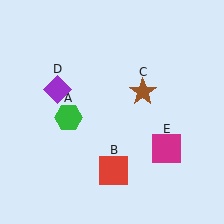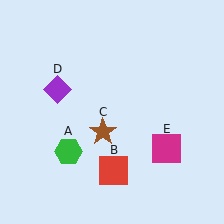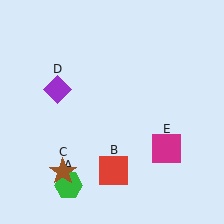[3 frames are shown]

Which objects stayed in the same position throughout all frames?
Red square (object B) and purple diamond (object D) and magenta square (object E) remained stationary.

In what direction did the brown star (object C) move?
The brown star (object C) moved down and to the left.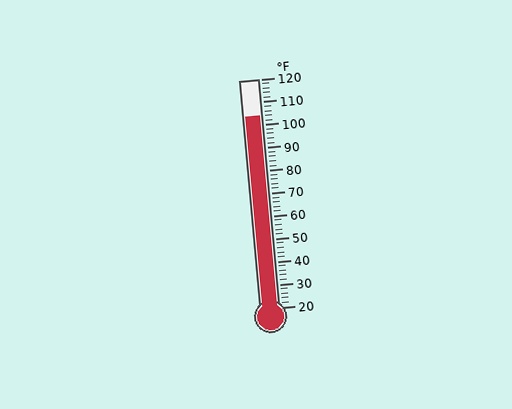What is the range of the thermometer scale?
The thermometer scale ranges from 20°F to 120°F.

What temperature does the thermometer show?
The thermometer shows approximately 104°F.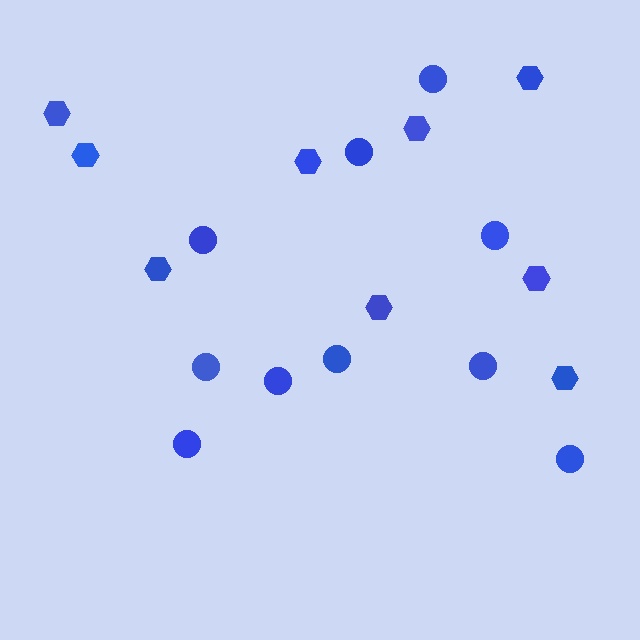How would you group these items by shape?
There are 2 groups: one group of hexagons (9) and one group of circles (10).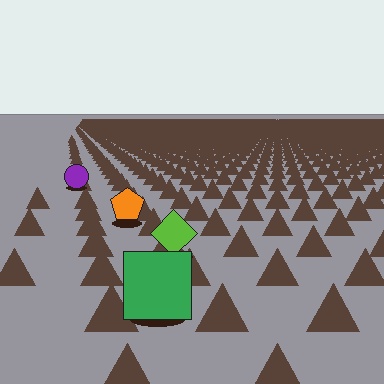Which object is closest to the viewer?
The green square is closest. The texture marks near it are larger and more spread out.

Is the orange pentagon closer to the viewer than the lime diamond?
No. The lime diamond is closer — you can tell from the texture gradient: the ground texture is coarser near it.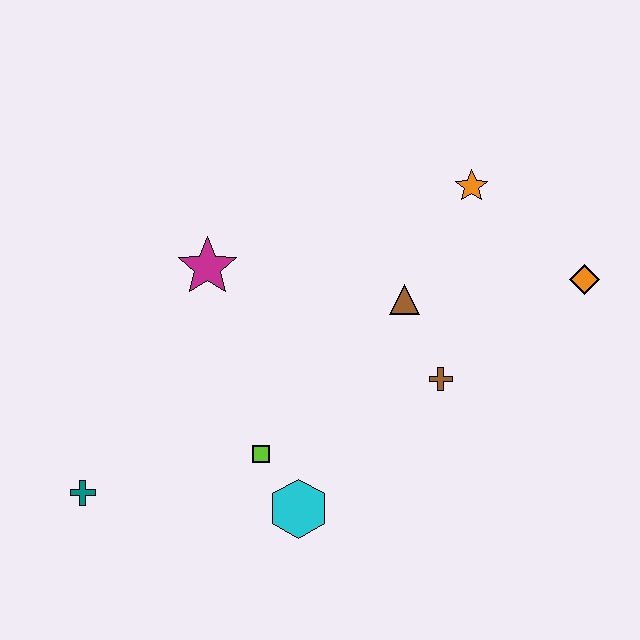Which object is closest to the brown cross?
The brown triangle is closest to the brown cross.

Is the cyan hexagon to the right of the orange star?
No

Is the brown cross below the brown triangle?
Yes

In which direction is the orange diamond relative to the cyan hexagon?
The orange diamond is to the right of the cyan hexagon.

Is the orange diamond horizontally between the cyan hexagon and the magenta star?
No